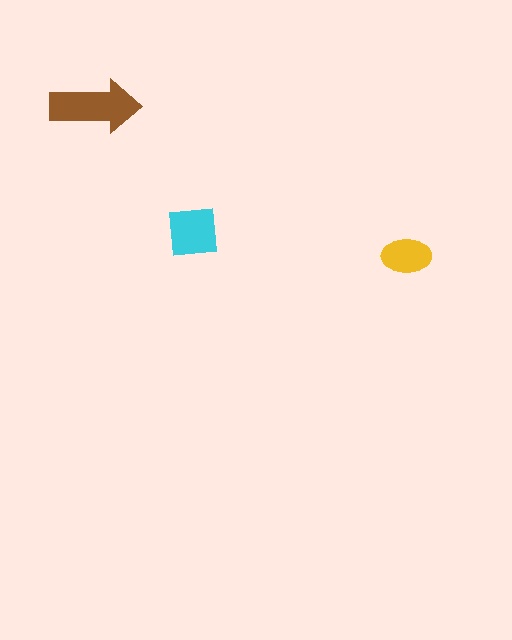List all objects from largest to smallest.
The brown arrow, the cyan square, the yellow ellipse.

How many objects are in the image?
There are 3 objects in the image.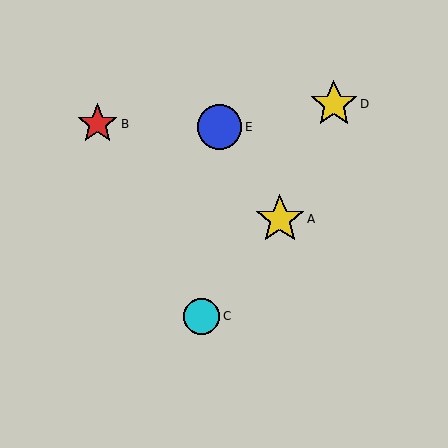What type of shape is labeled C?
Shape C is a cyan circle.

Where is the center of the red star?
The center of the red star is at (97, 124).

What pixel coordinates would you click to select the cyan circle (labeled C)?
Click at (202, 316) to select the cyan circle C.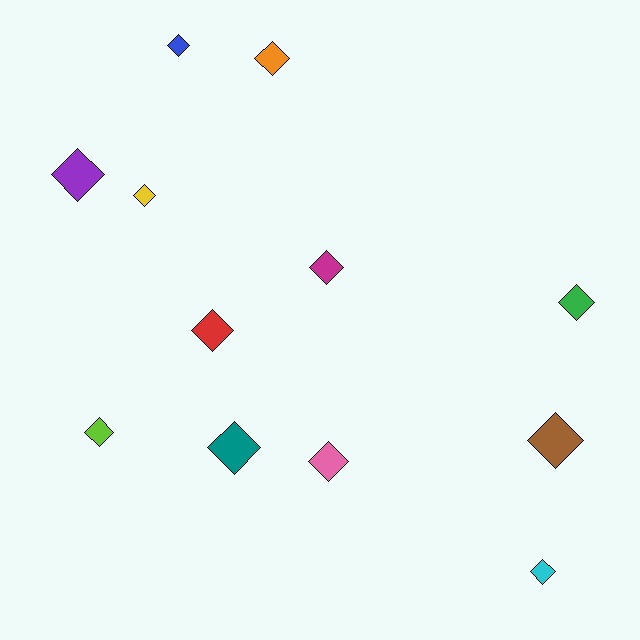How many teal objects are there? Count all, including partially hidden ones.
There is 1 teal object.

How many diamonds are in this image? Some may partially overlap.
There are 12 diamonds.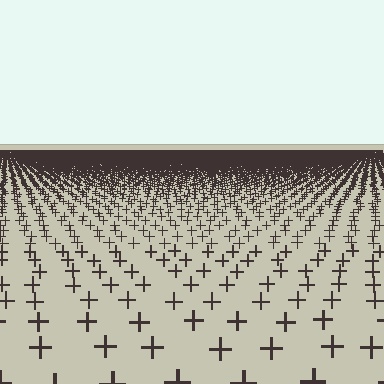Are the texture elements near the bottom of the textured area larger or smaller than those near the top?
Larger. Near the bottom, elements are closer to the viewer and appear at a bigger on-screen size.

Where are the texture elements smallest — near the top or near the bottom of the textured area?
Near the top.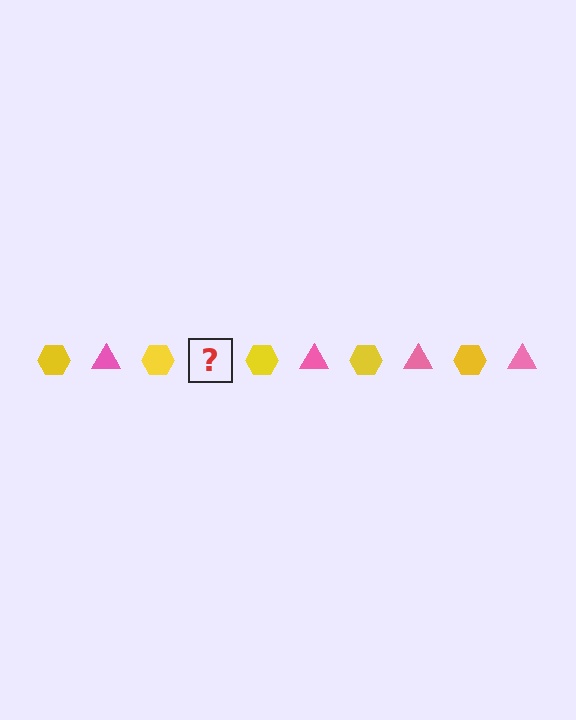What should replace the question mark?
The question mark should be replaced with a pink triangle.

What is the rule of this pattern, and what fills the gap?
The rule is that the pattern alternates between yellow hexagon and pink triangle. The gap should be filled with a pink triangle.